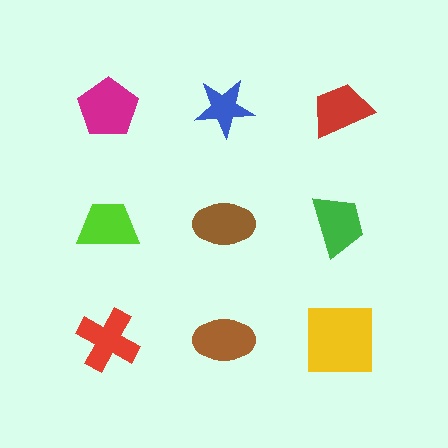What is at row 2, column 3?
A green trapezoid.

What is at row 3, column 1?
A red cross.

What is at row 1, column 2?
A blue star.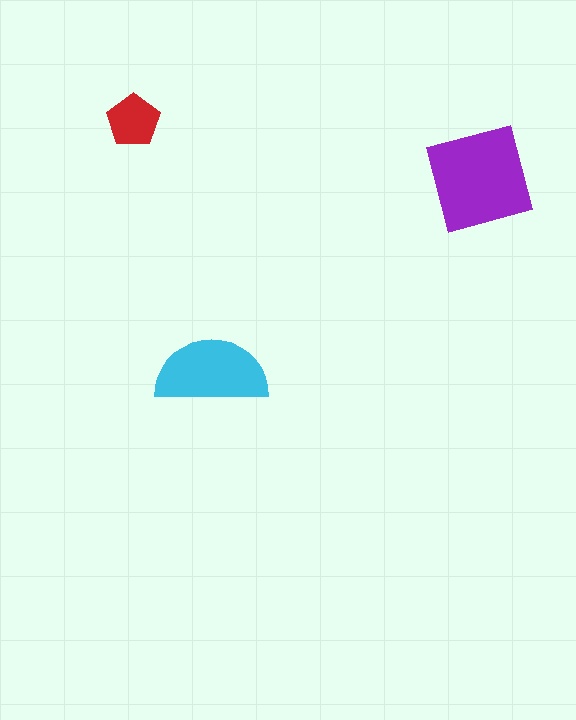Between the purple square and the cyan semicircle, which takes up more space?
The purple square.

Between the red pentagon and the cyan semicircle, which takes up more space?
The cyan semicircle.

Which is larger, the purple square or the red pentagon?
The purple square.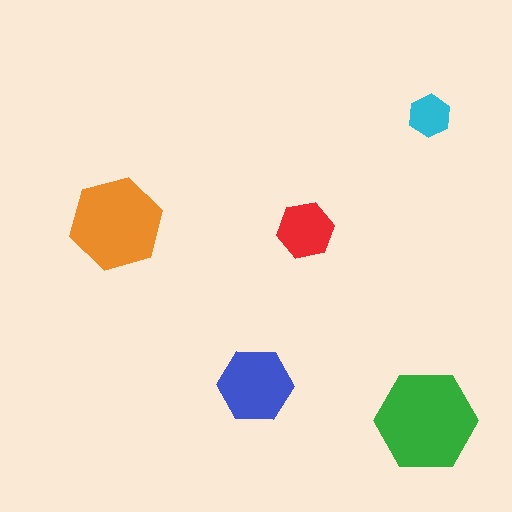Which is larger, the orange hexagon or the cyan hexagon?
The orange one.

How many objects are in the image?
There are 5 objects in the image.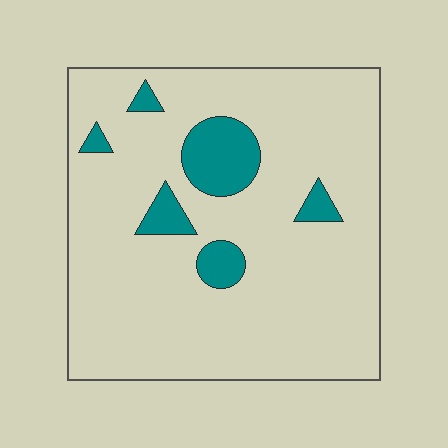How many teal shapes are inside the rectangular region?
6.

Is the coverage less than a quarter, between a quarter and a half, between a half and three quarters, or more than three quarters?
Less than a quarter.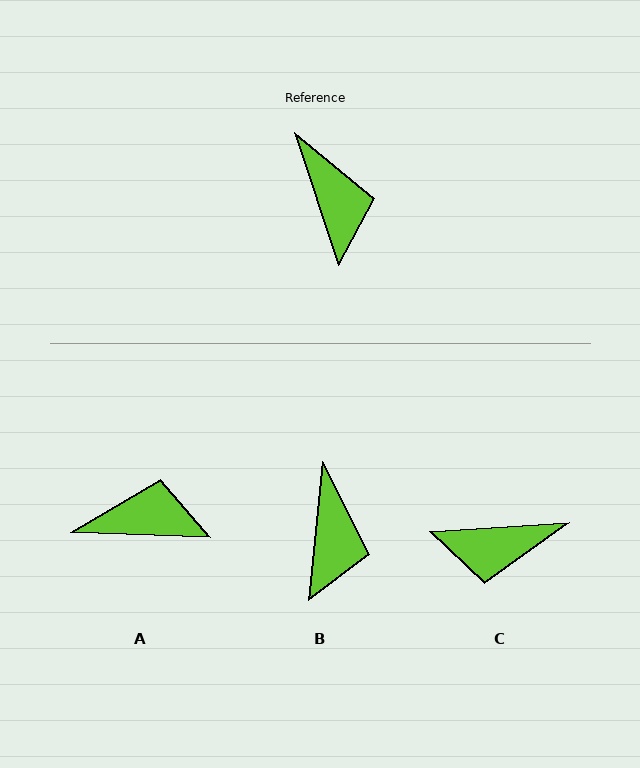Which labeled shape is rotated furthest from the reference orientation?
C, about 105 degrees away.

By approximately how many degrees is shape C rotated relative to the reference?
Approximately 105 degrees clockwise.